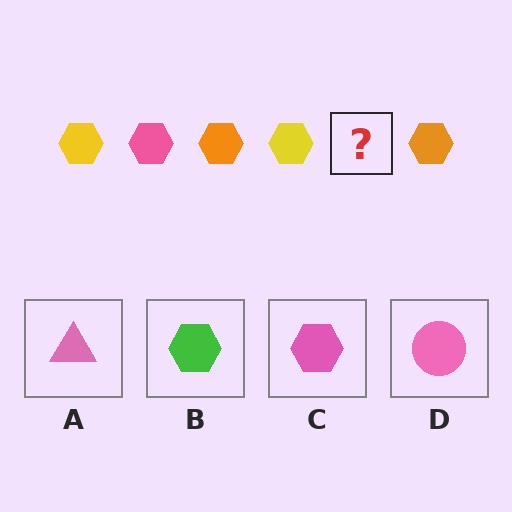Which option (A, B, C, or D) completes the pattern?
C.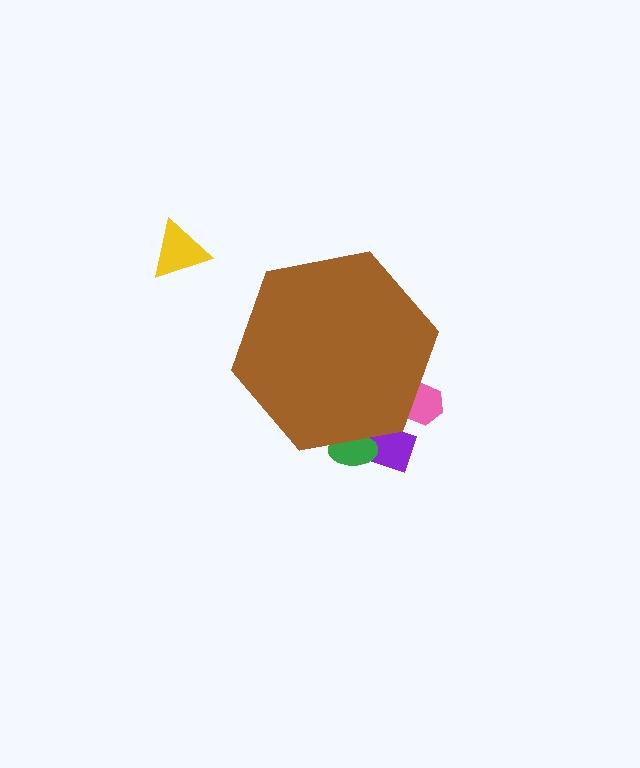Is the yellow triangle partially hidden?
No, the yellow triangle is fully visible.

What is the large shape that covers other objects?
A brown hexagon.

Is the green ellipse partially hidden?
Yes, the green ellipse is partially hidden behind the brown hexagon.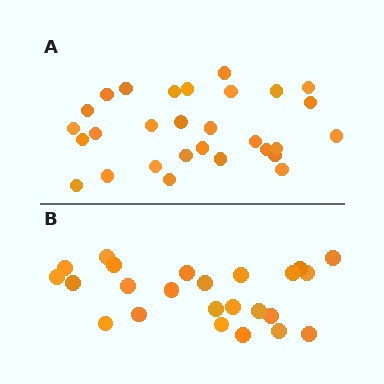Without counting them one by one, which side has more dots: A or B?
Region A (the top region) has more dots.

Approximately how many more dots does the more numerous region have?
Region A has about 5 more dots than region B.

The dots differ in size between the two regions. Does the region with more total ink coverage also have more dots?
No. Region B has more total ink coverage because its dots are larger, but region A actually contains more individual dots. Total area can be misleading — the number of items is what matters here.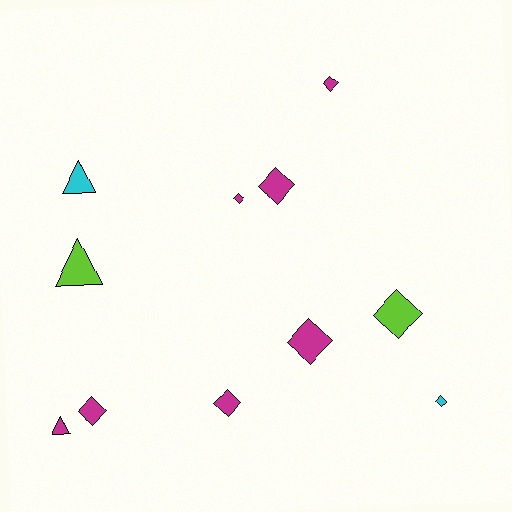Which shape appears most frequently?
Diamond, with 8 objects.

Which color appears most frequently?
Magenta, with 7 objects.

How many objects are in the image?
There are 11 objects.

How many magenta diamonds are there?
There are 6 magenta diamonds.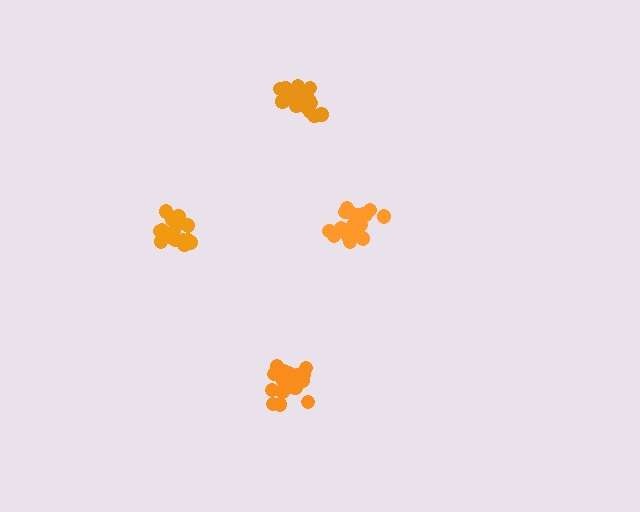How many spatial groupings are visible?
There are 4 spatial groupings.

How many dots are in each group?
Group 1: 20 dots, Group 2: 16 dots, Group 3: 20 dots, Group 4: 21 dots (77 total).